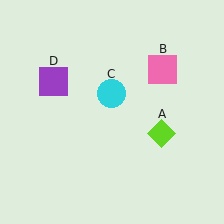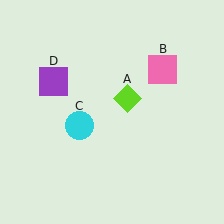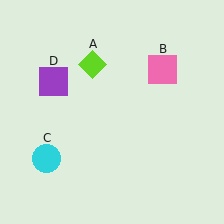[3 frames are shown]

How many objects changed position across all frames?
2 objects changed position: lime diamond (object A), cyan circle (object C).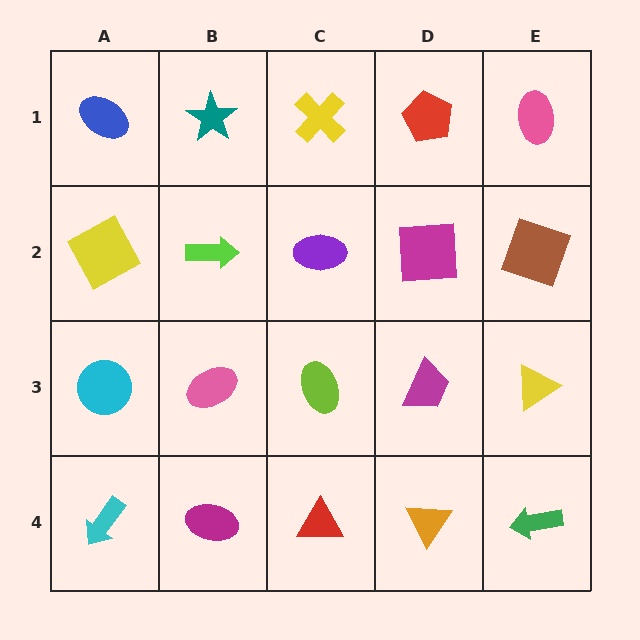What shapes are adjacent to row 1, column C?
A purple ellipse (row 2, column C), a teal star (row 1, column B), a red pentagon (row 1, column D).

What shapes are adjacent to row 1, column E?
A brown square (row 2, column E), a red pentagon (row 1, column D).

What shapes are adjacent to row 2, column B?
A teal star (row 1, column B), a pink ellipse (row 3, column B), a yellow square (row 2, column A), a purple ellipse (row 2, column C).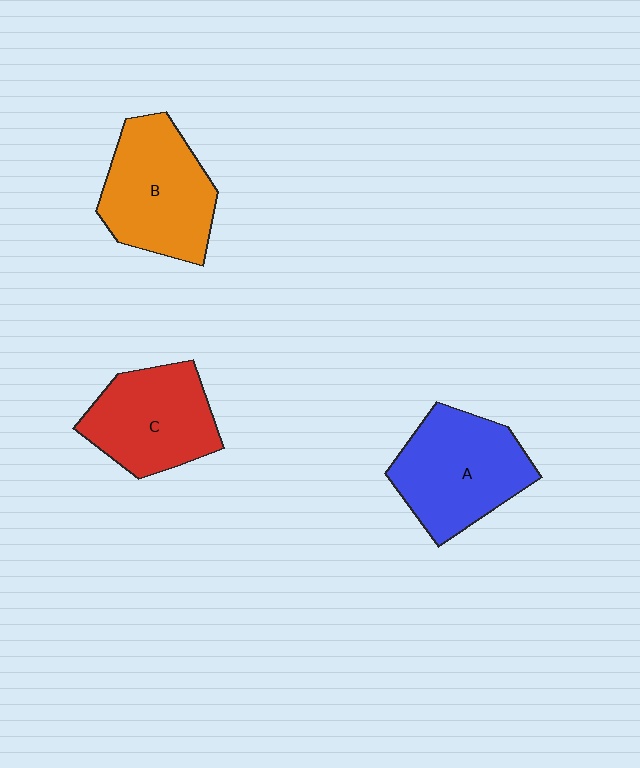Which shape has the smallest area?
Shape C (red).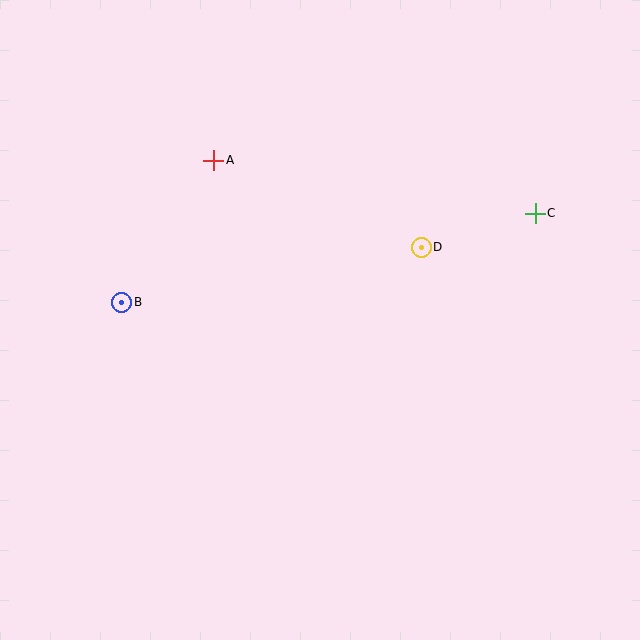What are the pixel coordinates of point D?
Point D is at (421, 247).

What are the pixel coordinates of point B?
Point B is at (122, 302).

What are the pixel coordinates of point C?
Point C is at (535, 213).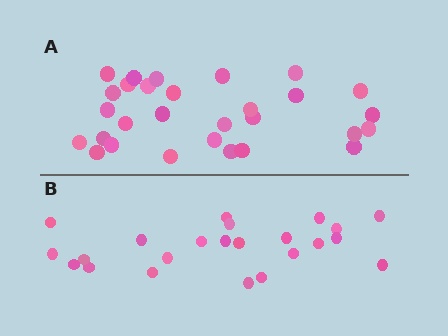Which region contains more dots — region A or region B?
Region A (the top region) has more dots.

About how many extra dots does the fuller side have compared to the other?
Region A has about 6 more dots than region B.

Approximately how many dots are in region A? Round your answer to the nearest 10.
About 30 dots. (The exact count is 29, which rounds to 30.)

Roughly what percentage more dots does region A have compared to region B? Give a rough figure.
About 25% more.